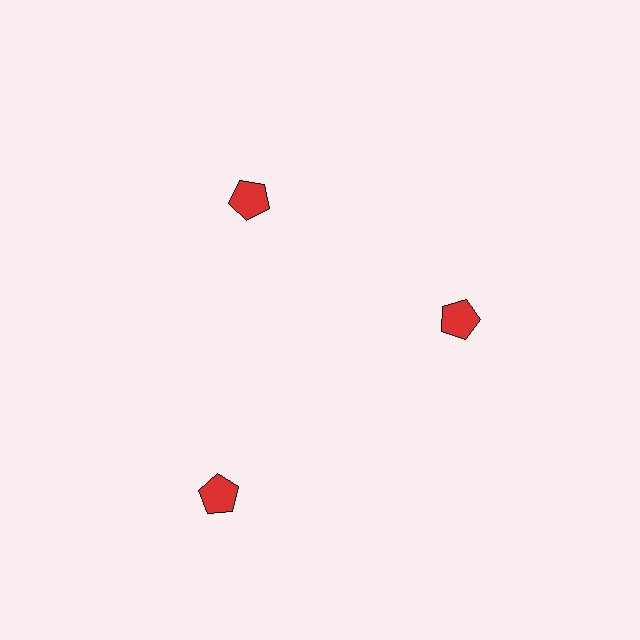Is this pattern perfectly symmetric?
No. The 3 red pentagons are arranged in a ring, but one element near the 7 o'clock position is pushed outward from the center, breaking the 3-fold rotational symmetry.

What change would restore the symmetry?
The symmetry would be restored by moving it inward, back onto the ring so that all 3 pentagons sit at equal angles and equal distance from the center.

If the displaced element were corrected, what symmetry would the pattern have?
It would have 3-fold rotational symmetry — the pattern would map onto itself every 120 degrees.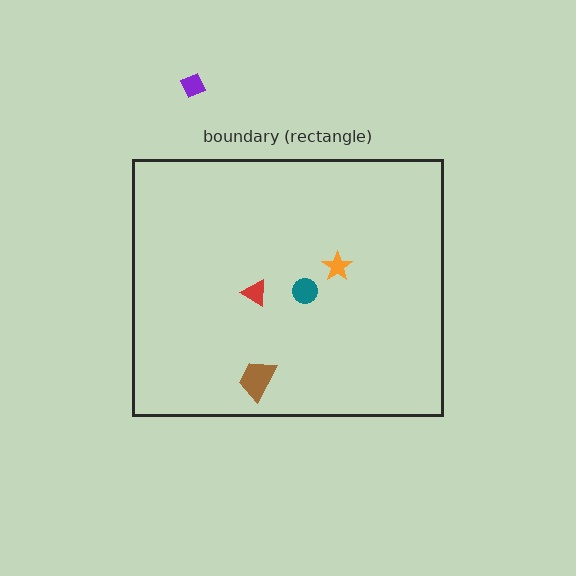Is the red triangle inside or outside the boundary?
Inside.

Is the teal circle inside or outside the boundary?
Inside.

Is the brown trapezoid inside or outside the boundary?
Inside.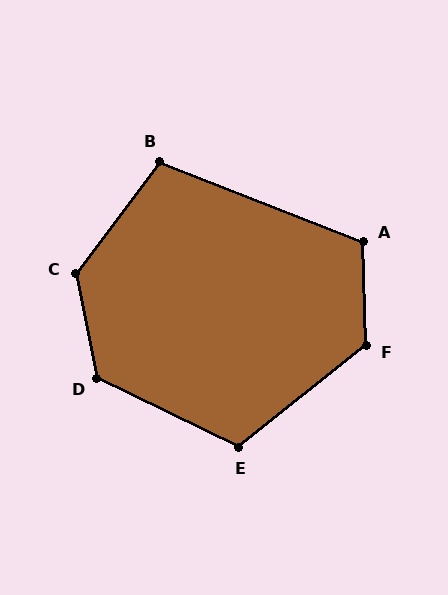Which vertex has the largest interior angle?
C, at approximately 131 degrees.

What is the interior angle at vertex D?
Approximately 128 degrees (obtuse).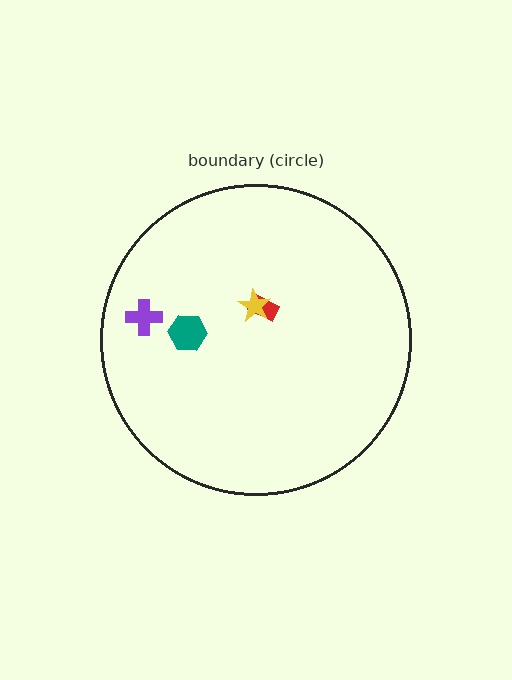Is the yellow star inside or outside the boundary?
Inside.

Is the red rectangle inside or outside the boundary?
Inside.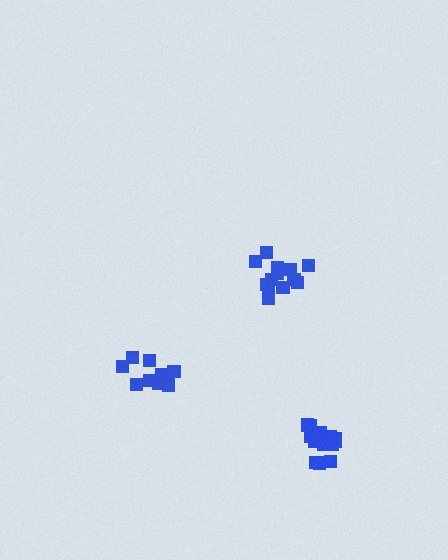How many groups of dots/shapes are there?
There are 3 groups.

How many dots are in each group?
Group 1: 9 dots, Group 2: 13 dots, Group 3: 15 dots (37 total).